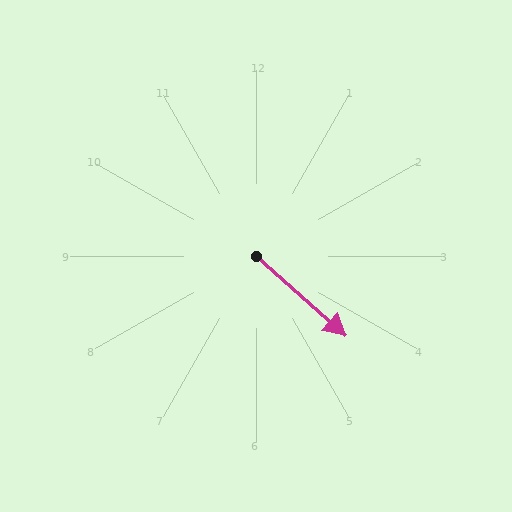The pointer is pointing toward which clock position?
Roughly 4 o'clock.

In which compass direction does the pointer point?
Southeast.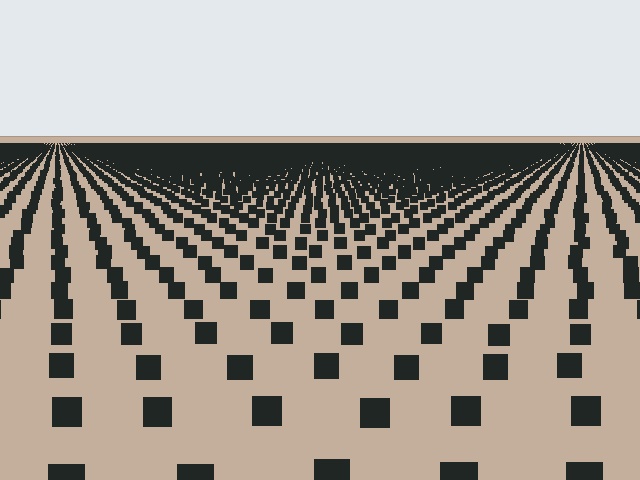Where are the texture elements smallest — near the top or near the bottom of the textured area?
Near the top.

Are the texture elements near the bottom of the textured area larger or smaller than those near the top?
Larger. Near the bottom, elements are closer to the viewer and appear at a bigger on-screen size.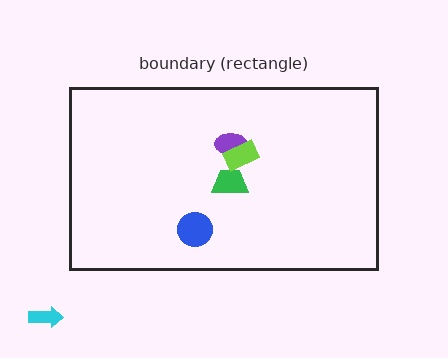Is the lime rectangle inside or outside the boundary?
Inside.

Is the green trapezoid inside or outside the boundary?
Inside.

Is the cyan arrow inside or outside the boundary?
Outside.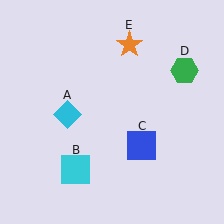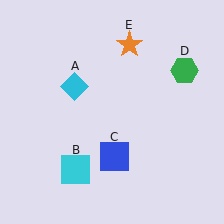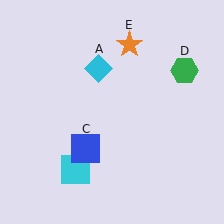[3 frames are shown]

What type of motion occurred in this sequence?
The cyan diamond (object A), blue square (object C) rotated clockwise around the center of the scene.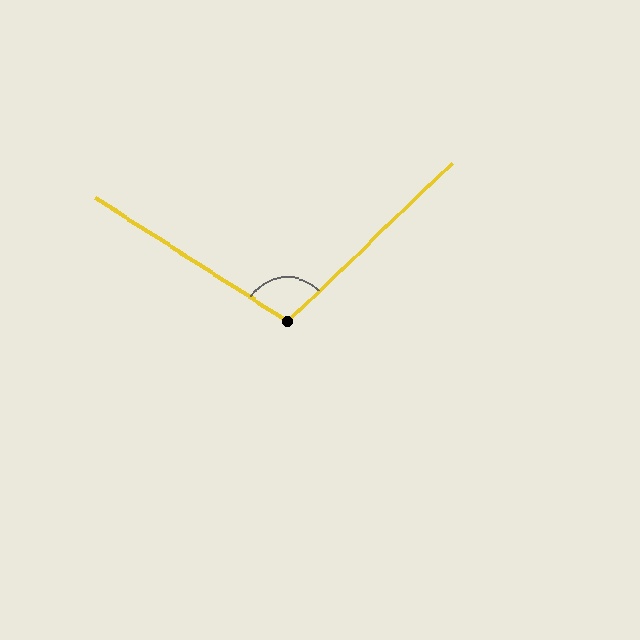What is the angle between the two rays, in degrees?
Approximately 104 degrees.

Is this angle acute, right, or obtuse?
It is obtuse.